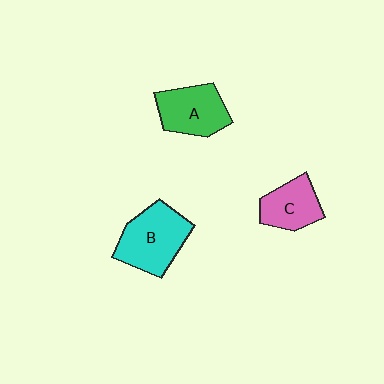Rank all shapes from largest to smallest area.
From largest to smallest: B (cyan), A (green), C (pink).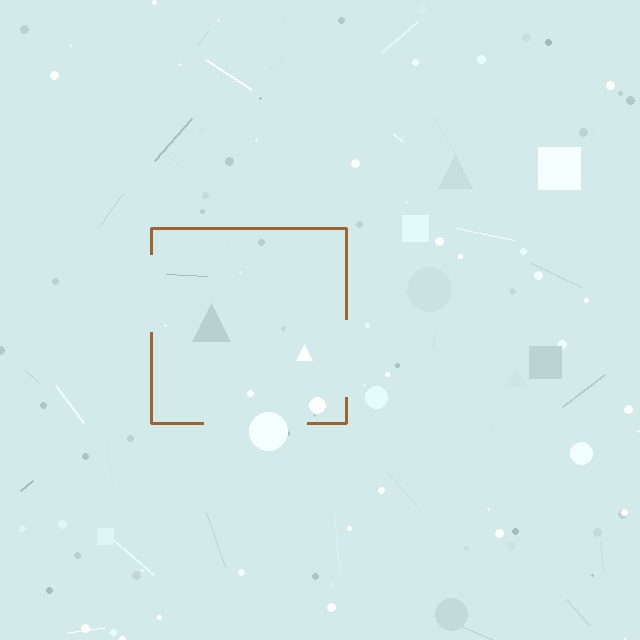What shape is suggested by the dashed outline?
The dashed outline suggests a square.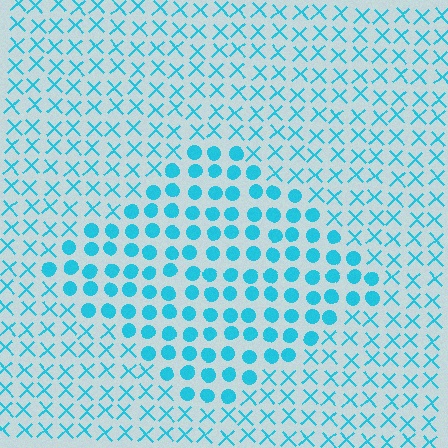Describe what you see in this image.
The image is filled with small cyan elements arranged in a uniform grid. A diamond-shaped region contains circles, while the surrounding area contains X marks. The boundary is defined purely by the change in element shape.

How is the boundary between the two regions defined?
The boundary is defined by a change in element shape: circles inside vs. X marks outside. All elements share the same color and spacing.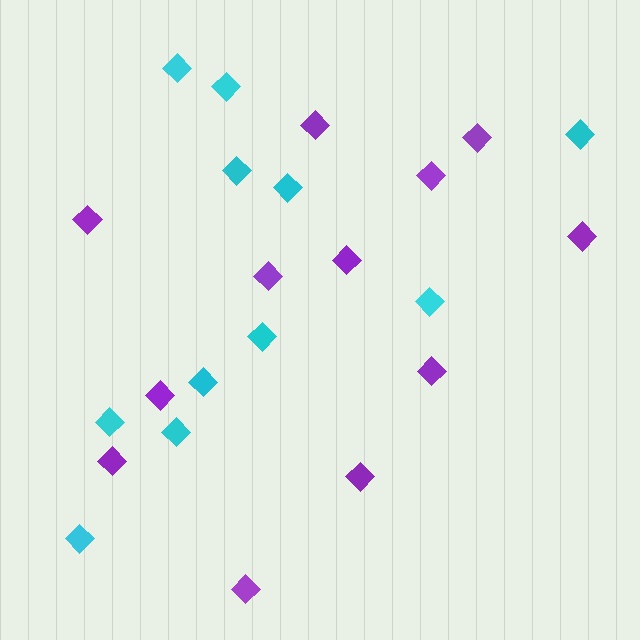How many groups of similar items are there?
There are 2 groups: one group of cyan diamonds (11) and one group of purple diamonds (12).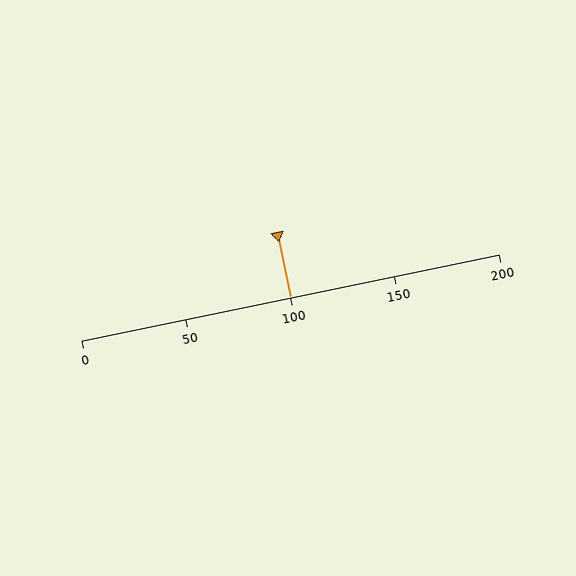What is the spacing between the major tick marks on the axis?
The major ticks are spaced 50 apart.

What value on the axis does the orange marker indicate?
The marker indicates approximately 100.